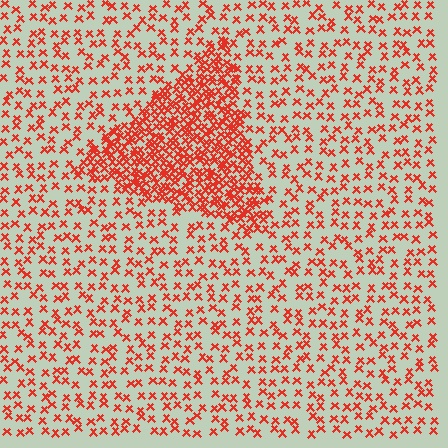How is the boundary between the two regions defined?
The boundary is defined by a change in element density (approximately 2.8x ratio). All elements are the same color, size, and shape.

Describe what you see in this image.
The image contains small red elements arranged at two different densities. A triangle-shaped region is visible where the elements are more densely packed than the surrounding area.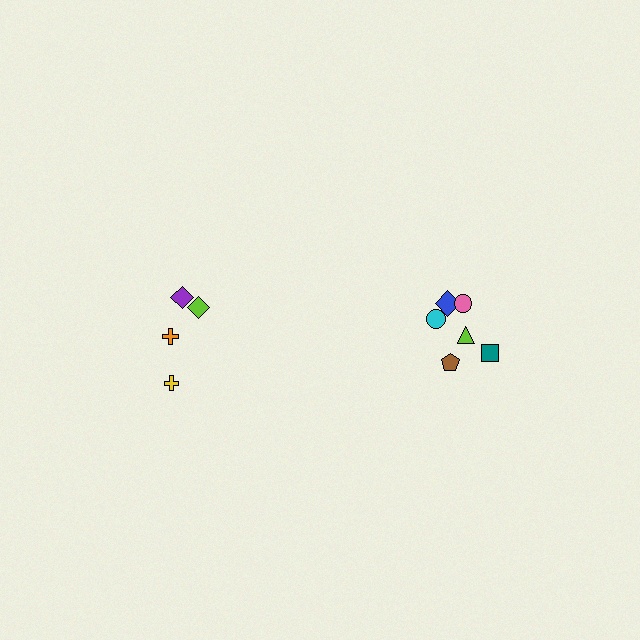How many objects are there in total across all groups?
There are 10 objects.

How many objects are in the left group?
There are 4 objects.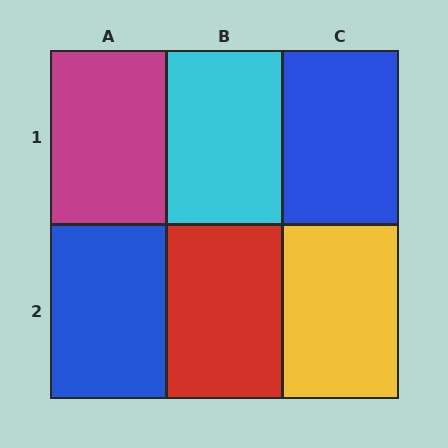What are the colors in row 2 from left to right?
Blue, red, yellow.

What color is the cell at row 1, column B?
Cyan.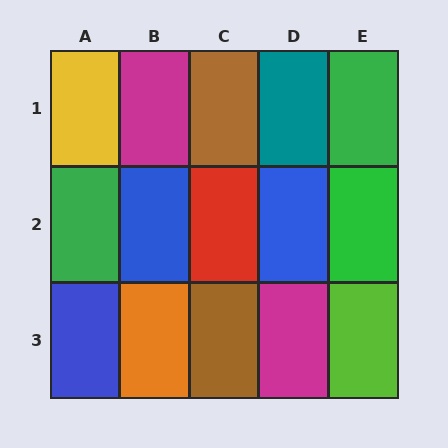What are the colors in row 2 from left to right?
Green, blue, red, blue, green.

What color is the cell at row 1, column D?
Teal.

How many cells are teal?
1 cell is teal.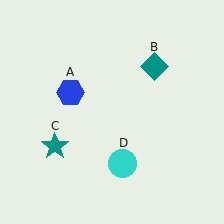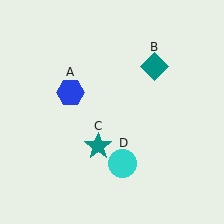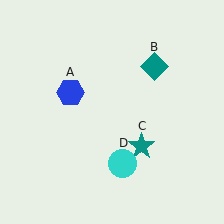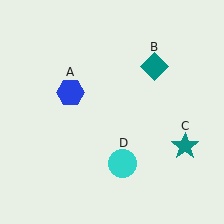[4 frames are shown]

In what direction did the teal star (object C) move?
The teal star (object C) moved right.